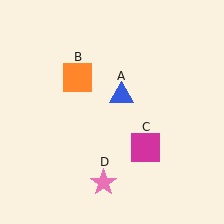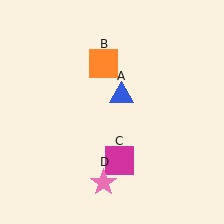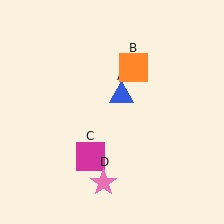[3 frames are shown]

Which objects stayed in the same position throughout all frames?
Blue triangle (object A) and pink star (object D) remained stationary.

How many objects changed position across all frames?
2 objects changed position: orange square (object B), magenta square (object C).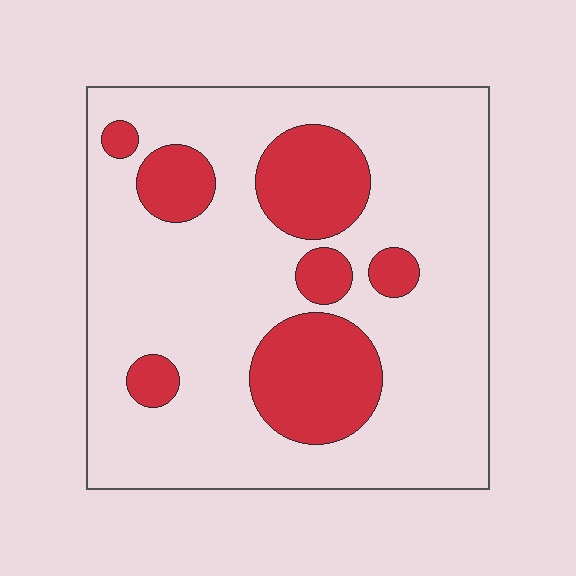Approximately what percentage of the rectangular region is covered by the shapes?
Approximately 25%.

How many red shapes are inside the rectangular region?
7.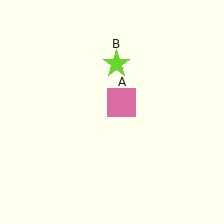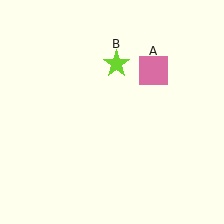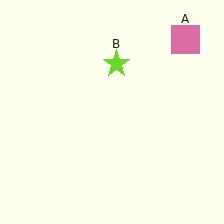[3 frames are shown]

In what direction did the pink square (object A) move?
The pink square (object A) moved up and to the right.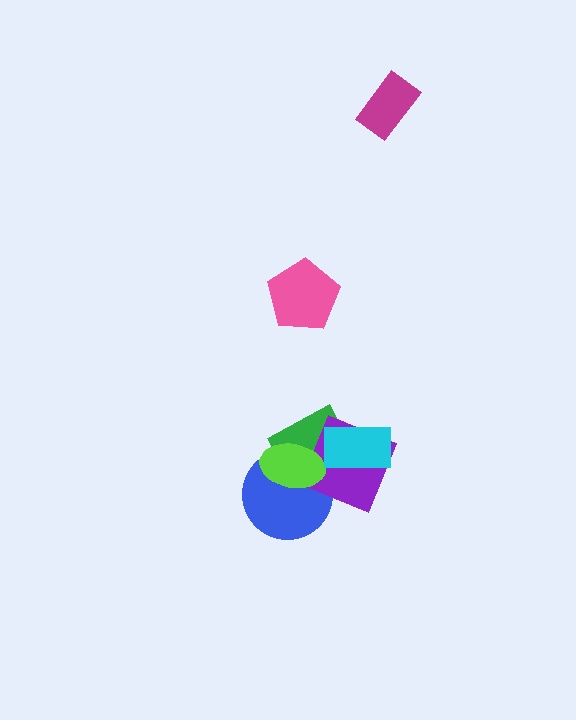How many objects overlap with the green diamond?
4 objects overlap with the green diamond.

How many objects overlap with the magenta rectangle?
0 objects overlap with the magenta rectangle.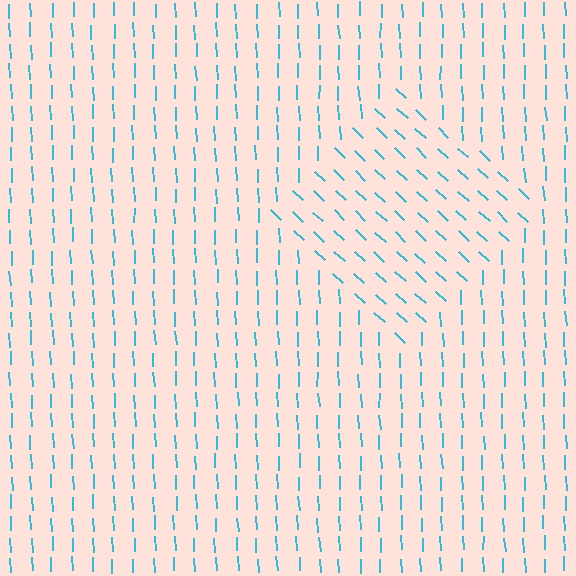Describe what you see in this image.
The image is filled with small cyan line segments. A diamond region in the image has lines oriented differently from the surrounding lines, creating a visible texture boundary.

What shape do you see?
I see a diamond.